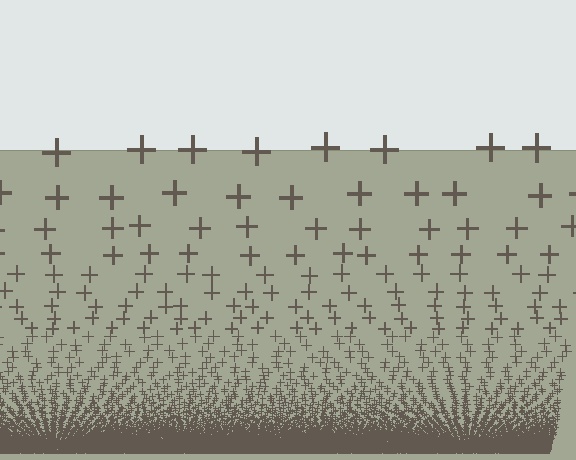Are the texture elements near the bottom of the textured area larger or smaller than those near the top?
Smaller. The gradient is inverted — elements near the bottom are smaller and denser.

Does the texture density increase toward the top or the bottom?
Density increases toward the bottom.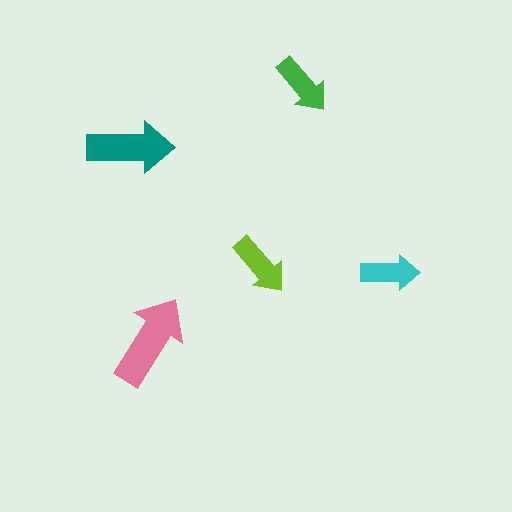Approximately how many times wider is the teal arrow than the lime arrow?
About 1.5 times wider.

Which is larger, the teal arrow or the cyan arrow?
The teal one.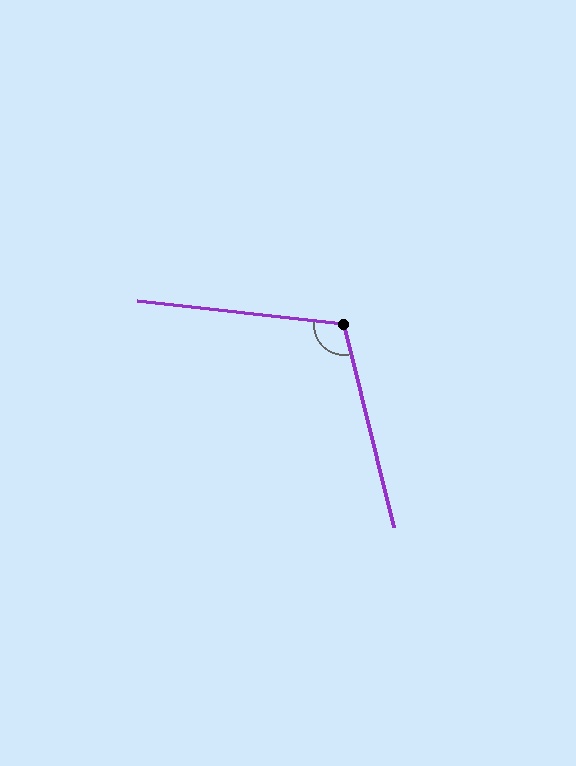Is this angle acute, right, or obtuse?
It is obtuse.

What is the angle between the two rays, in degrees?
Approximately 110 degrees.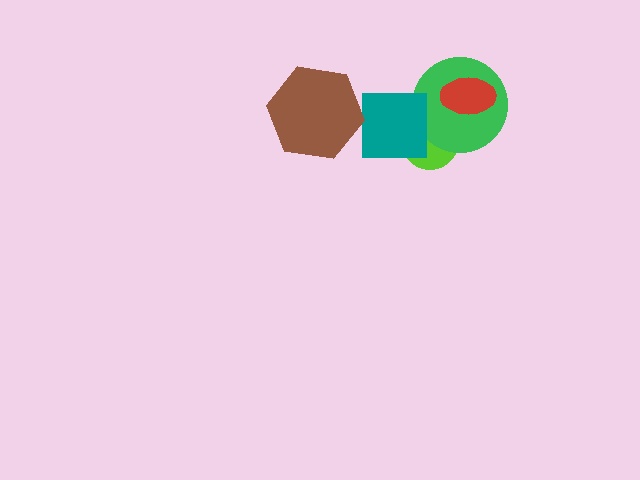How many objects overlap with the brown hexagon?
0 objects overlap with the brown hexagon.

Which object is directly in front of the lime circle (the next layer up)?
The green circle is directly in front of the lime circle.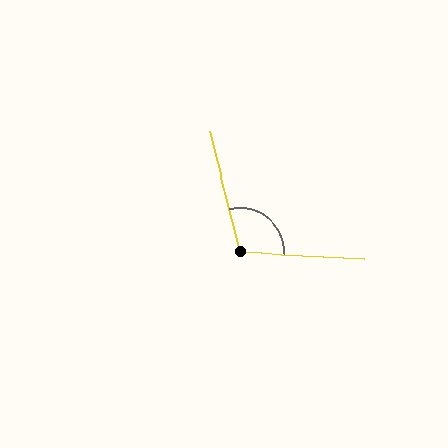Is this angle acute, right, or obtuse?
It is obtuse.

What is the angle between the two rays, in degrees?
Approximately 107 degrees.